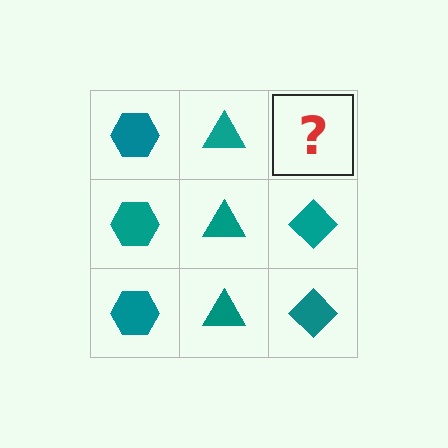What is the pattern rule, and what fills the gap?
The rule is that each column has a consistent shape. The gap should be filled with a teal diamond.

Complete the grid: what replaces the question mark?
The question mark should be replaced with a teal diamond.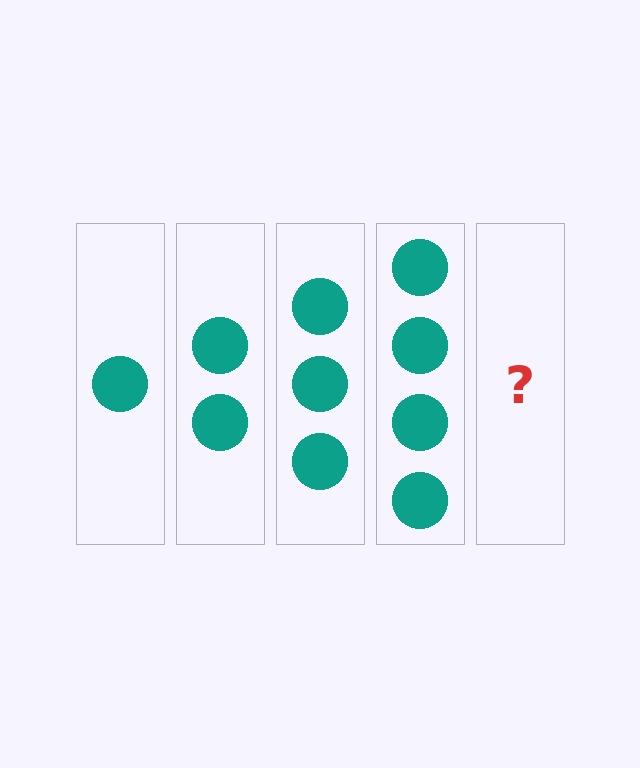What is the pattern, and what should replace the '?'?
The pattern is that each step adds one more circle. The '?' should be 5 circles.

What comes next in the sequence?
The next element should be 5 circles.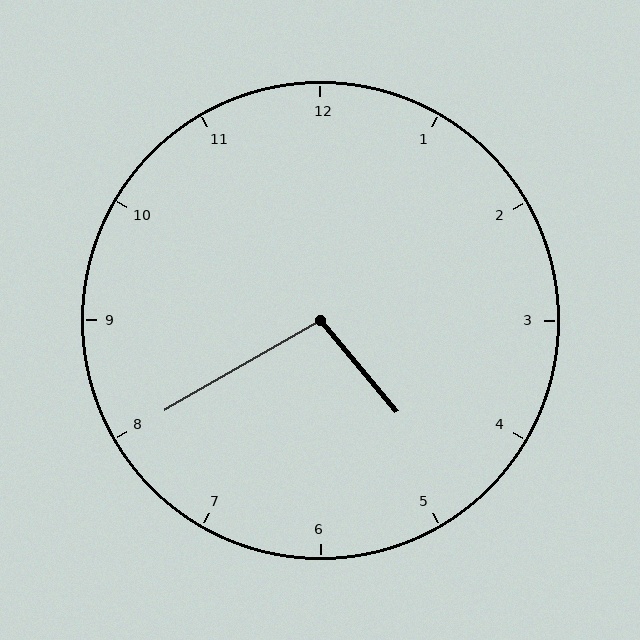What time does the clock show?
4:40.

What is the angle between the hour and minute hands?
Approximately 100 degrees.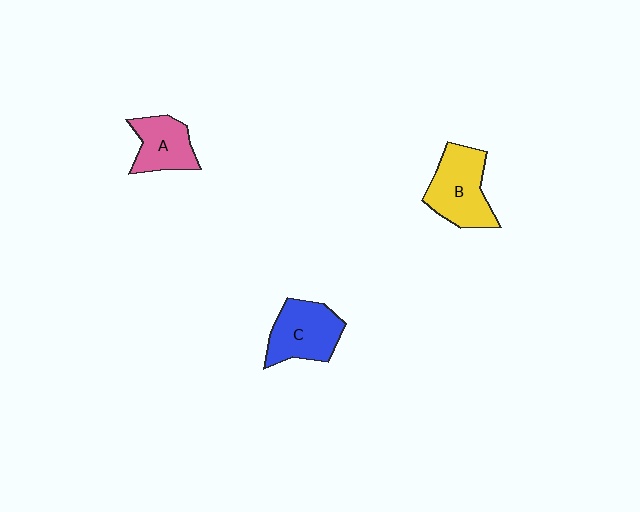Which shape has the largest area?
Shape B (yellow).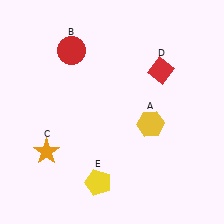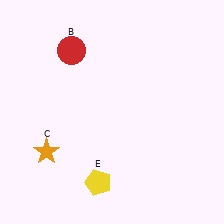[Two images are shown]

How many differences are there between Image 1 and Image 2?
There are 2 differences between the two images.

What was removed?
The yellow hexagon (A), the red diamond (D) were removed in Image 2.